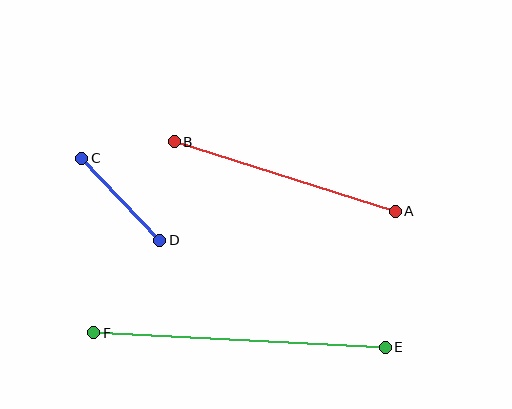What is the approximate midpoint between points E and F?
The midpoint is at approximately (240, 340) pixels.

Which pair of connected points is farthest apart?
Points E and F are farthest apart.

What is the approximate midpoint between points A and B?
The midpoint is at approximately (285, 177) pixels.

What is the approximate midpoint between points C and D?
The midpoint is at approximately (121, 199) pixels.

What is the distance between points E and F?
The distance is approximately 292 pixels.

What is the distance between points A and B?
The distance is approximately 231 pixels.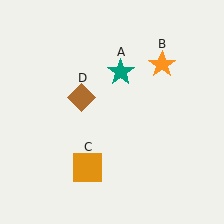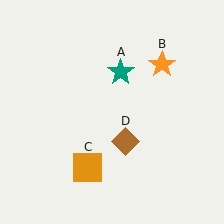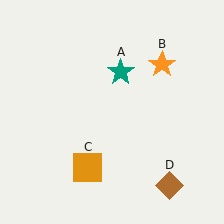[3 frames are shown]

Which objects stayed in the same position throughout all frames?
Teal star (object A) and orange star (object B) and orange square (object C) remained stationary.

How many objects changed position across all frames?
1 object changed position: brown diamond (object D).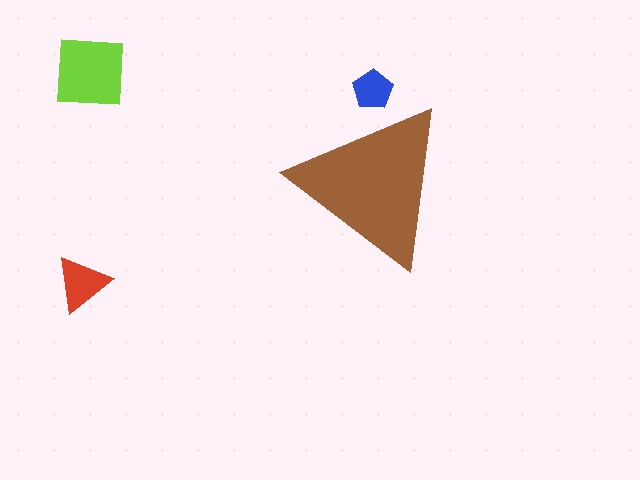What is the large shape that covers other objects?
A brown triangle.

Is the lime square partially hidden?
No, the lime square is fully visible.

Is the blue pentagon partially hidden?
Yes, the blue pentagon is partially hidden behind the brown triangle.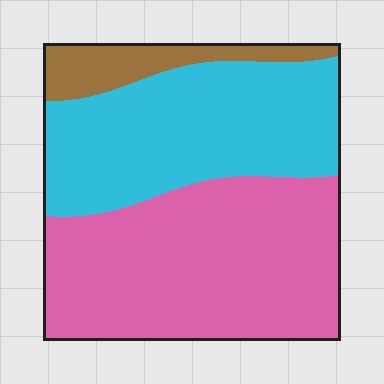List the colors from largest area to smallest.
From largest to smallest: pink, cyan, brown.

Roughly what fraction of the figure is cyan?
Cyan takes up about two fifths (2/5) of the figure.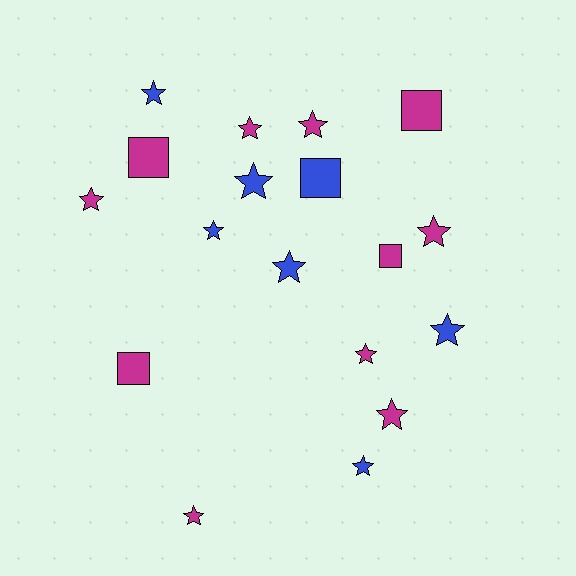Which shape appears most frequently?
Star, with 13 objects.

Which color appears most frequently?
Magenta, with 11 objects.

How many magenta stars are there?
There are 7 magenta stars.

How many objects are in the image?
There are 18 objects.